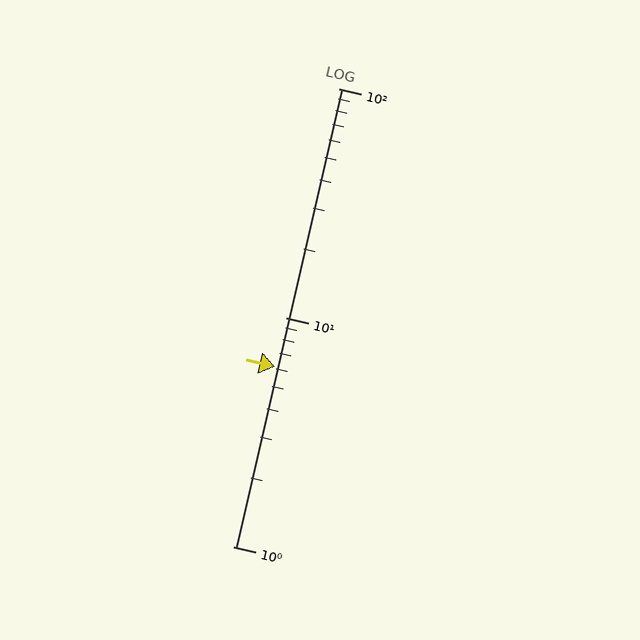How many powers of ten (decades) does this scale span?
The scale spans 2 decades, from 1 to 100.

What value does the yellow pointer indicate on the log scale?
The pointer indicates approximately 6.1.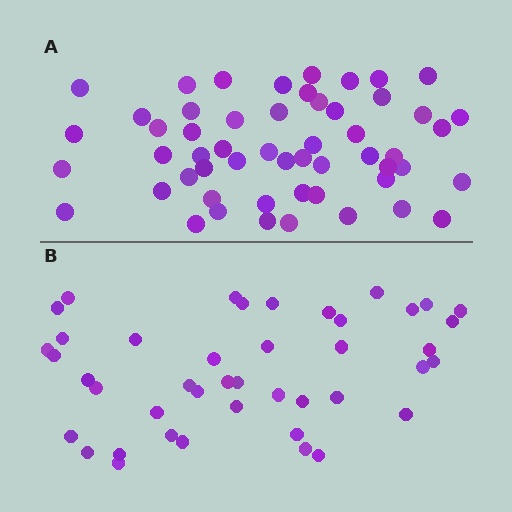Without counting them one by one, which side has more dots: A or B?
Region A (the top region) has more dots.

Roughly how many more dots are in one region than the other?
Region A has roughly 12 or so more dots than region B.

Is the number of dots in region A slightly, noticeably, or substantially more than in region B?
Region A has noticeably more, but not dramatically so. The ratio is roughly 1.3 to 1.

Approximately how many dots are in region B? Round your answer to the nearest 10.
About 40 dots. (The exact count is 43, which rounds to 40.)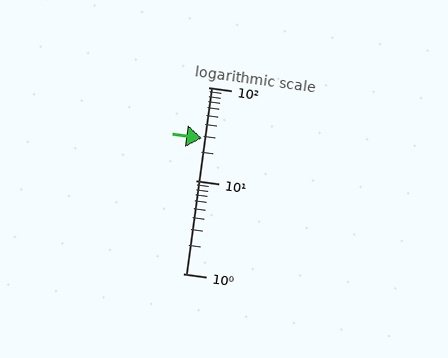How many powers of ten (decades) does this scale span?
The scale spans 2 decades, from 1 to 100.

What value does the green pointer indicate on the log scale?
The pointer indicates approximately 28.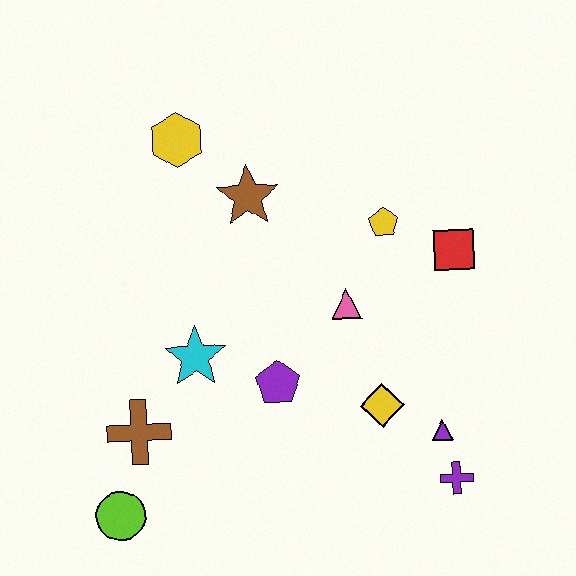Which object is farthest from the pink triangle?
The lime circle is farthest from the pink triangle.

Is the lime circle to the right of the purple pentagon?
No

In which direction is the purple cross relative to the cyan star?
The purple cross is to the right of the cyan star.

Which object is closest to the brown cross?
The lime circle is closest to the brown cross.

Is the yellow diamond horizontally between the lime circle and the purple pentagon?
No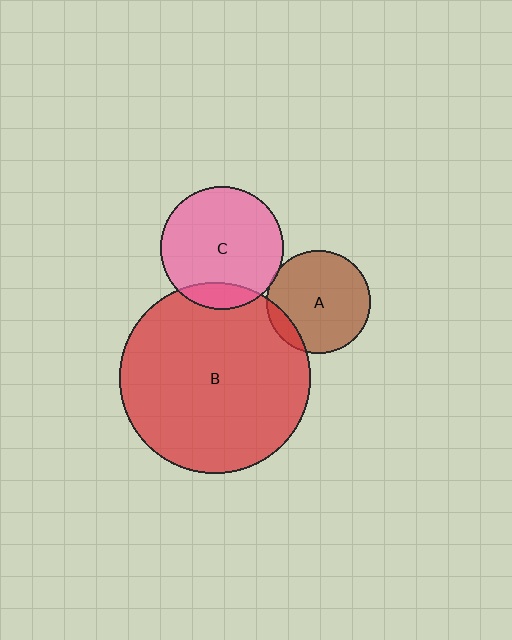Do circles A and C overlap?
Yes.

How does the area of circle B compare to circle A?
Approximately 3.4 times.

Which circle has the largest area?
Circle B (red).